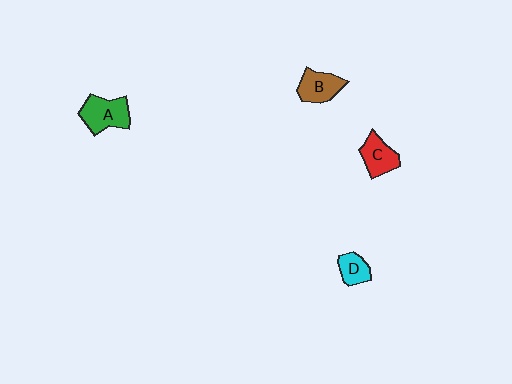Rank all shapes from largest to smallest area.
From largest to smallest: A (green), B (brown), C (red), D (cyan).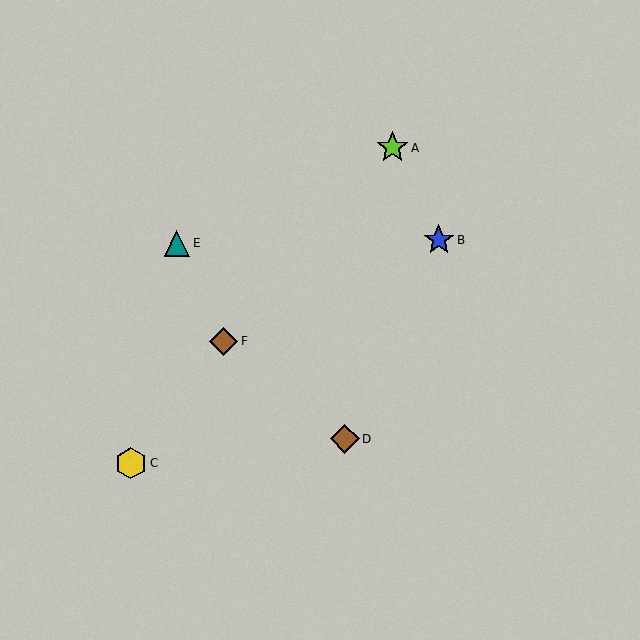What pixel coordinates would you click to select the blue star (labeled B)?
Click at (439, 240) to select the blue star B.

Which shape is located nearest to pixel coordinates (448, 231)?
The blue star (labeled B) at (439, 240) is nearest to that location.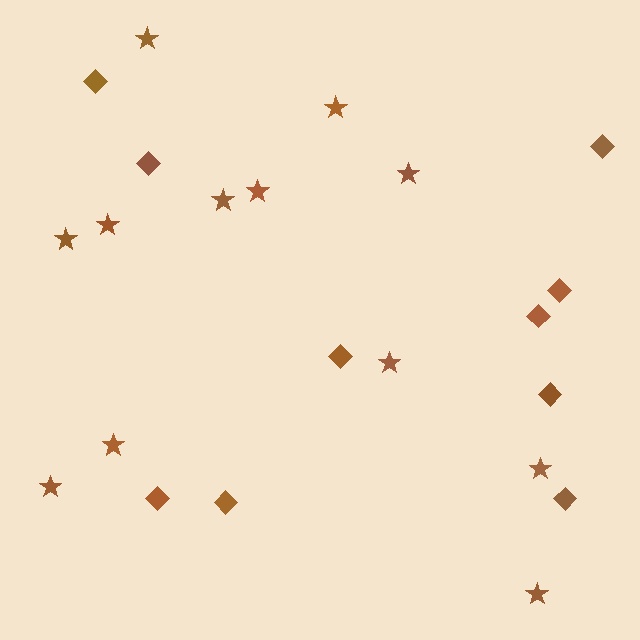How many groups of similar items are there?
There are 2 groups: one group of diamonds (10) and one group of stars (12).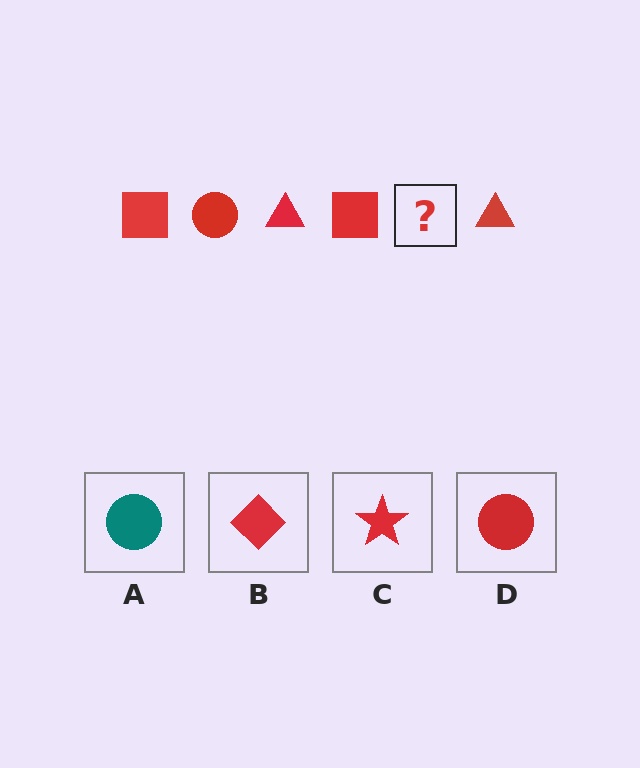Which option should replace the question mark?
Option D.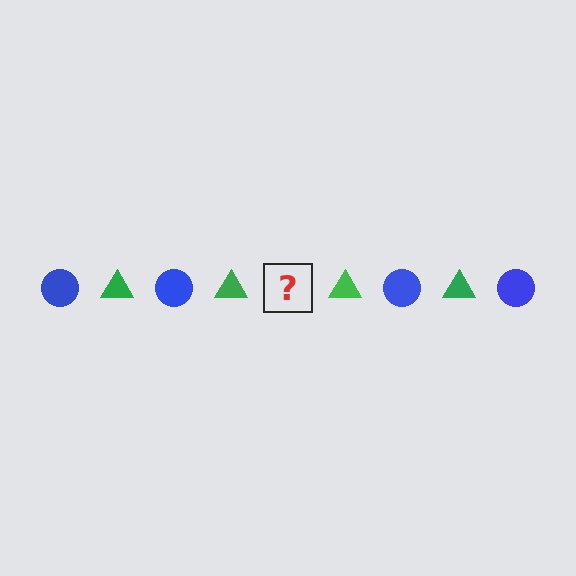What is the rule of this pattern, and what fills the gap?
The rule is that the pattern alternates between blue circle and green triangle. The gap should be filled with a blue circle.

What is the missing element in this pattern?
The missing element is a blue circle.